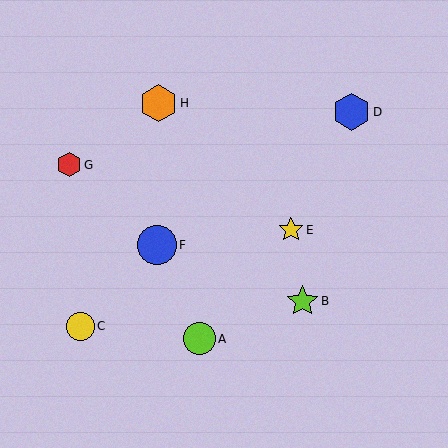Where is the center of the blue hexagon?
The center of the blue hexagon is at (351, 112).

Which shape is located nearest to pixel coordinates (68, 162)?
The red hexagon (labeled G) at (69, 165) is nearest to that location.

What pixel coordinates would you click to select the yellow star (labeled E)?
Click at (291, 230) to select the yellow star E.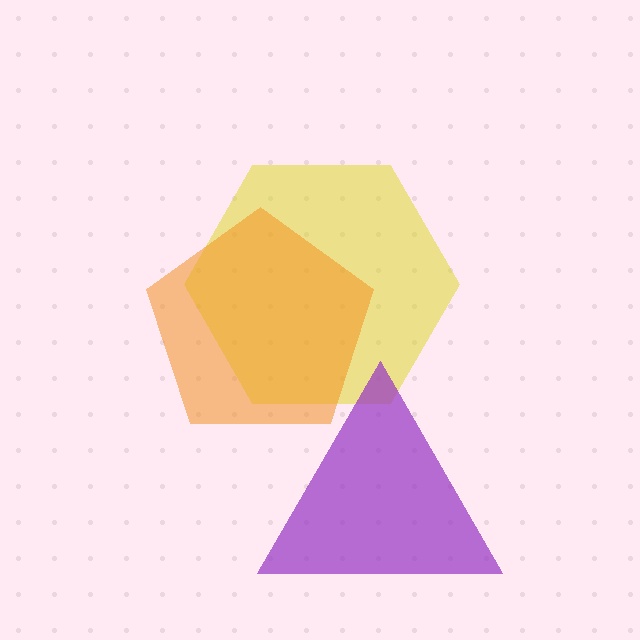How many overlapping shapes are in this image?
There are 3 overlapping shapes in the image.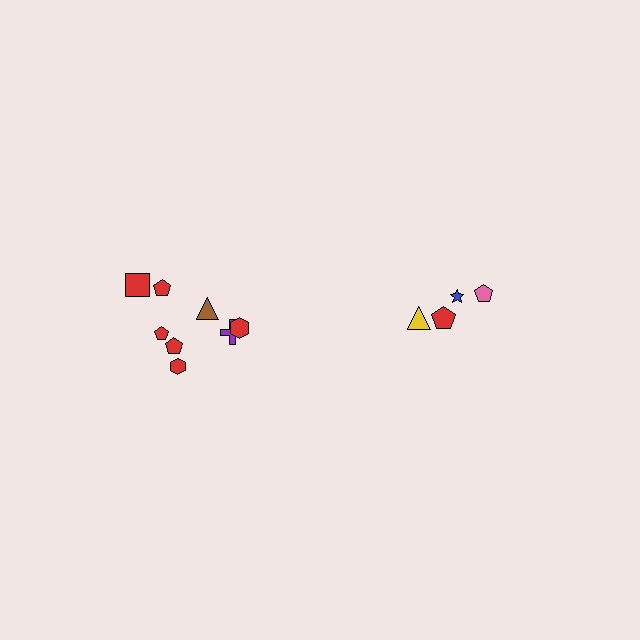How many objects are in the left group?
There are 8 objects.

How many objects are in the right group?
There are 4 objects.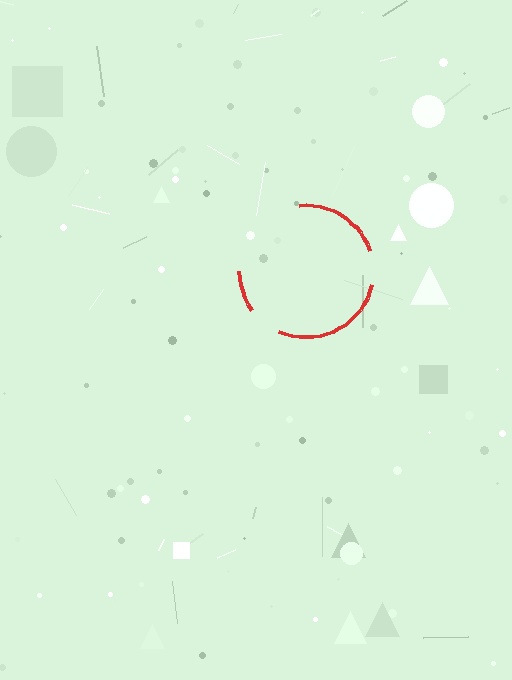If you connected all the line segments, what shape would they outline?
They would outline a circle.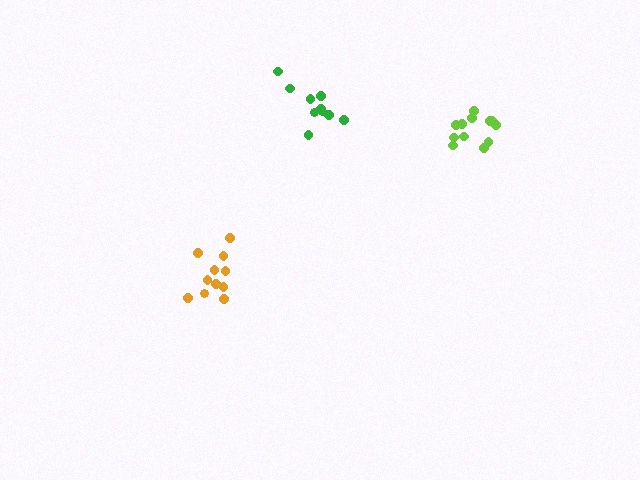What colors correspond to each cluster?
The clusters are colored: orange, green, lime.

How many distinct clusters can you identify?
There are 3 distinct clusters.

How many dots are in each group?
Group 1: 11 dots, Group 2: 10 dots, Group 3: 12 dots (33 total).